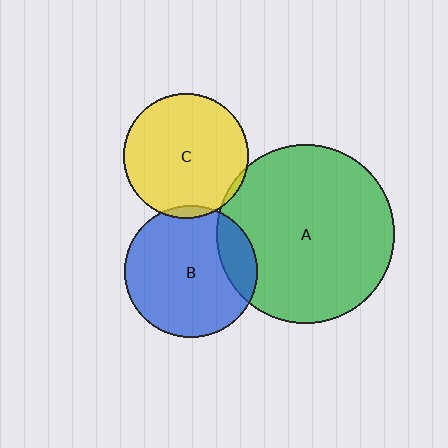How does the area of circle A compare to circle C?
Approximately 2.0 times.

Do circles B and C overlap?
Yes.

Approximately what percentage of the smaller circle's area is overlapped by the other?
Approximately 5%.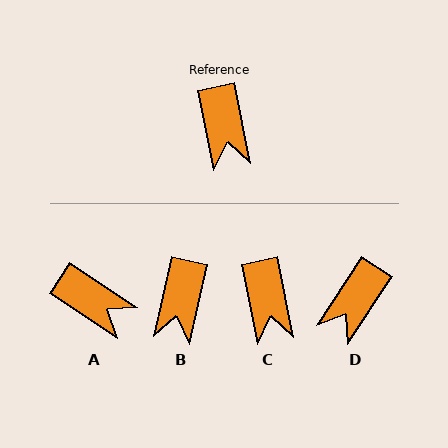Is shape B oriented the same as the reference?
No, it is off by about 24 degrees.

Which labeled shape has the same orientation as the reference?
C.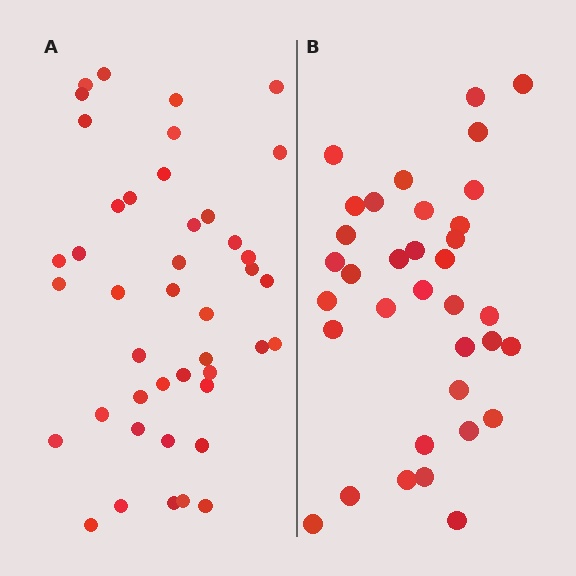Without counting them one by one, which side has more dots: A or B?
Region A (the left region) has more dots.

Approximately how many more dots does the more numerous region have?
Region A has roughly 8 or so more dots than region B.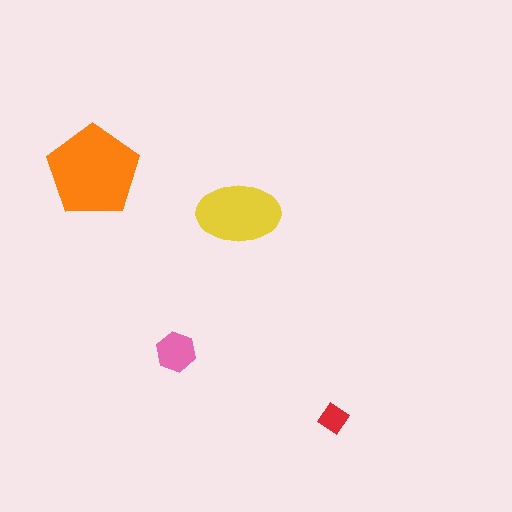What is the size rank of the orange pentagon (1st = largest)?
1st.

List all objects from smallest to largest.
The red diamond, the pink hexagon, the yellow ellipse, the orange pentagon.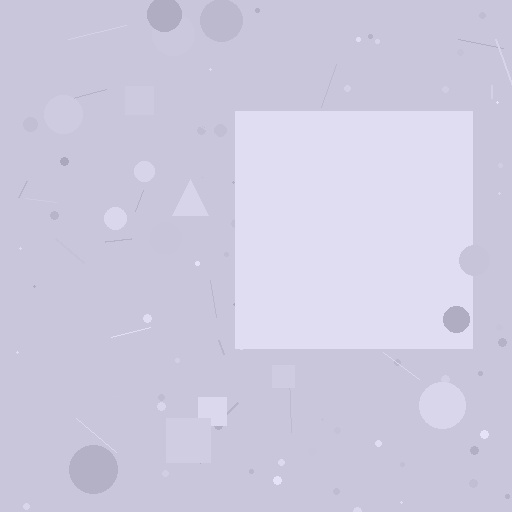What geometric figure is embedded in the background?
A square is embedded in the background.